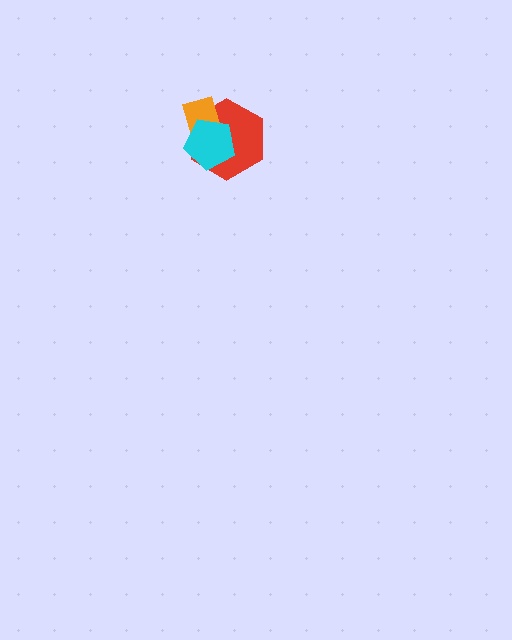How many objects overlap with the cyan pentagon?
2 objects overlap with the cyan pentagon.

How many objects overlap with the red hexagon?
2 objects overlap with the red hexagon.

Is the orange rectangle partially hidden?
Yes, it is partially covered by another shape.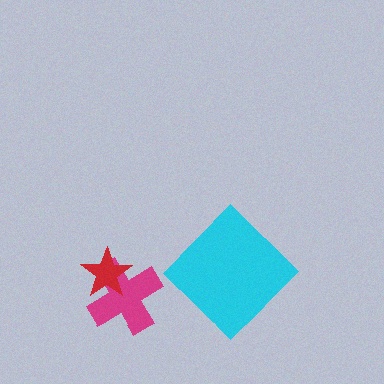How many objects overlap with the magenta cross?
1 object overlaps with the magenta cross.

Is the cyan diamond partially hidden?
No, no other shape covers it.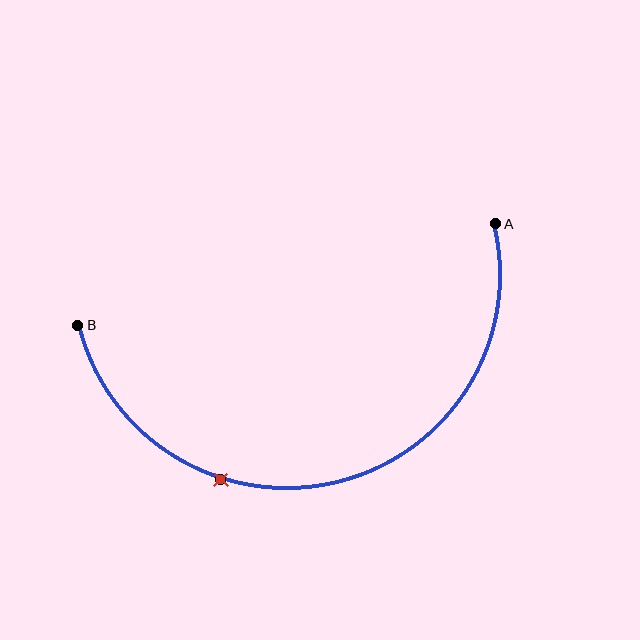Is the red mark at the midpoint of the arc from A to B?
No. The red mark lies on the arc but is closer to endpoint B. The arc midpoint would be at the point on the curve equidistant along the arc from both A and B.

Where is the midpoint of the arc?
The arc midpoint is the point on the curve farthest from the straight line joining A and B. It sits below that line.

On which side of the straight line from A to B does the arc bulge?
The arc bulges below the straight line connecting A and B.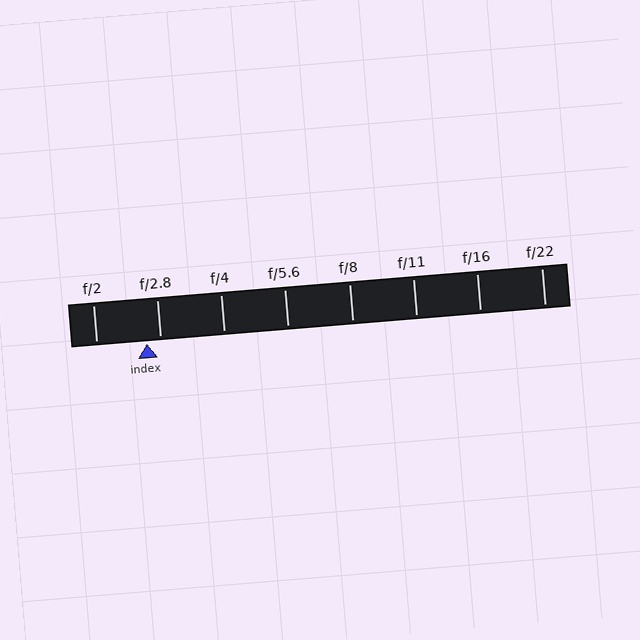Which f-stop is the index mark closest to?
The index mark is closest to f/2.8.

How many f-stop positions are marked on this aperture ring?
There are 8 f-stop positions marked.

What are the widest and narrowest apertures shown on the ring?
The widest aperture shown is f/2 and the narrowest is f/22.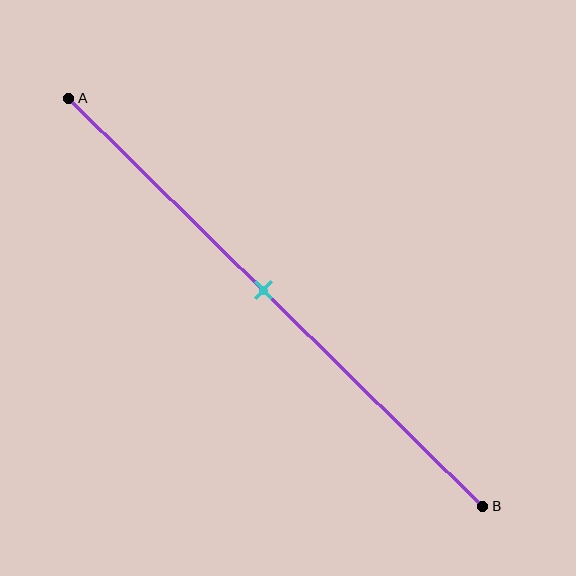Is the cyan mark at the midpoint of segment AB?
Yes, the mark is approximately at the midpoint.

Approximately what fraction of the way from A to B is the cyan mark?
The cyan mark is approximately 45% of the way from A to B.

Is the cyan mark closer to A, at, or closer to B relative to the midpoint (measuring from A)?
The cyan mark is approximately at the midpoint of segment AB.